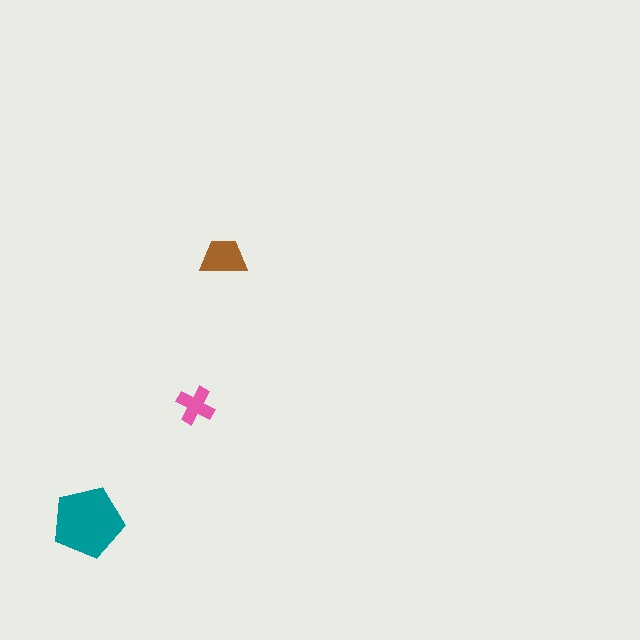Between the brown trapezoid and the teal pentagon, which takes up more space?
The teal pentagon.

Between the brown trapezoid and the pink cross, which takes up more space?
The brown trapezoid.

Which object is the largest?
The teal pentagon.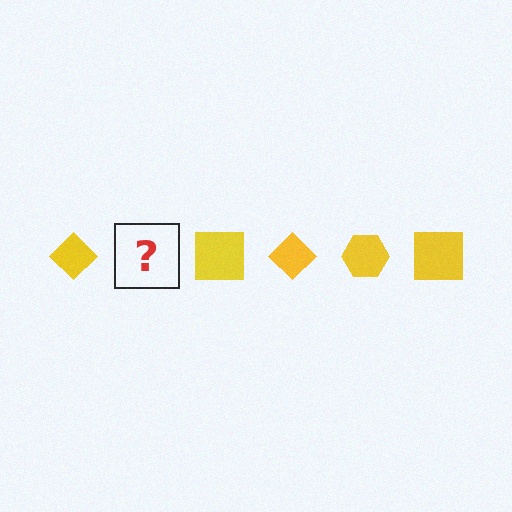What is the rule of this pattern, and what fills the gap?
The rule is that the pattern cycles through diamond, hexagon, square shapes in yellow. The gap should be filled with a yellow hexagon.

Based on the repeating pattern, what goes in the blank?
The blank should be a yellow hexagon.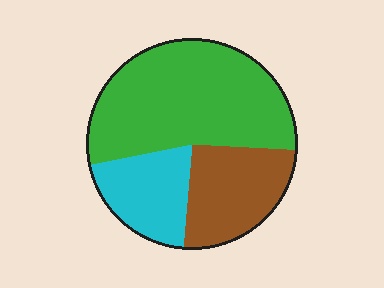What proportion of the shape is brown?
Brown takes up between a sixth and a third of the shape.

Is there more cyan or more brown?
Brown.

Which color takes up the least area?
Cyan, at roughly 20%.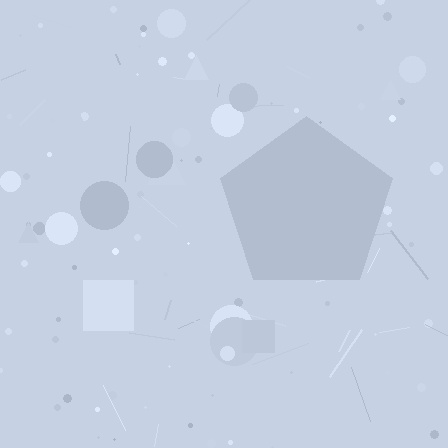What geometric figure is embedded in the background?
A pentagon is embedded in the background.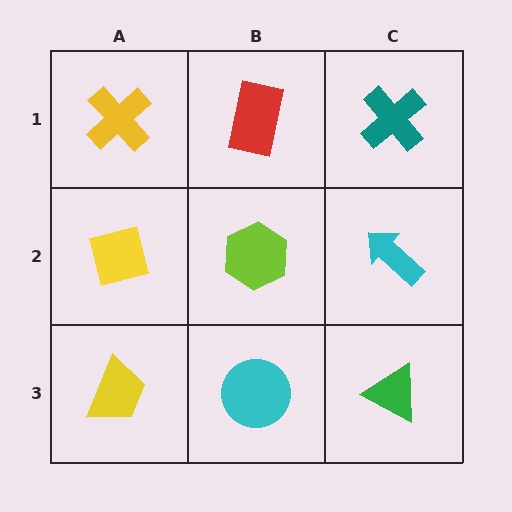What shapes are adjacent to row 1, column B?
A lime hexagon (row 2, column B), a yellow cross (row 1, column A), a teal cross (row 1, column C).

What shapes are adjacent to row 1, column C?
A cyan arrow (row 2, column C), a red rectangle (row 1, column B).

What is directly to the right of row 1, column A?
A red rectangle.